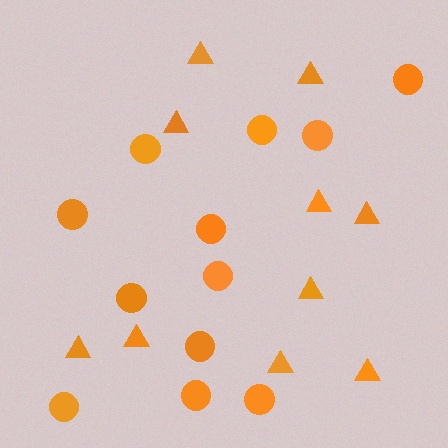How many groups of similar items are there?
There are 2 groups: one group of triangles (10) and one group of circles (12).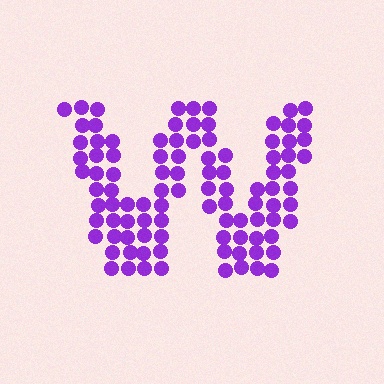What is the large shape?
The large shape is the letter W.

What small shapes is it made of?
It is made of small circles.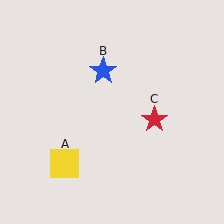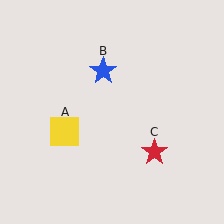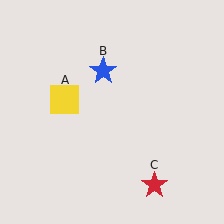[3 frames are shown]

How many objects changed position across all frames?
2 objects changed position: yellow square (object A), red star (object C).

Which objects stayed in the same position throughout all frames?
Blue star (object B) remained stationary.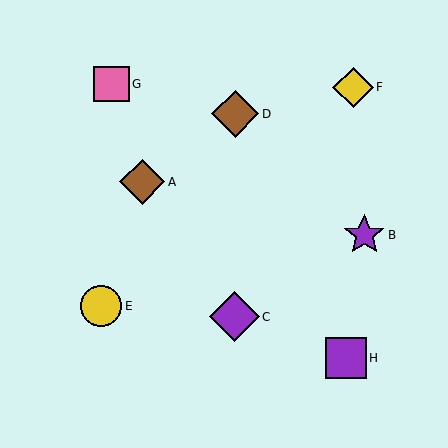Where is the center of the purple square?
The center of the purple square is at (346, 358).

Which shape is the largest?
The purple diamond (labeled C) is the largest.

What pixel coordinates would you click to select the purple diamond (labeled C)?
Click at (234, 317) to select the purple diamond C.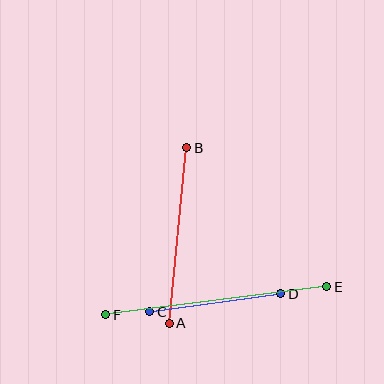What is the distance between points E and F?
The distance is approximately 223 pixels.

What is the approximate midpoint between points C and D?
The midpoint is at approximately (215, 303) pixels.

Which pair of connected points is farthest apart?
Points E and F are farthest apart.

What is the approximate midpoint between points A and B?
The midpoint is at approximately (178, 235) pixels.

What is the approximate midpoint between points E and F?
The midpoint is at approximately (216, 301) pixels.